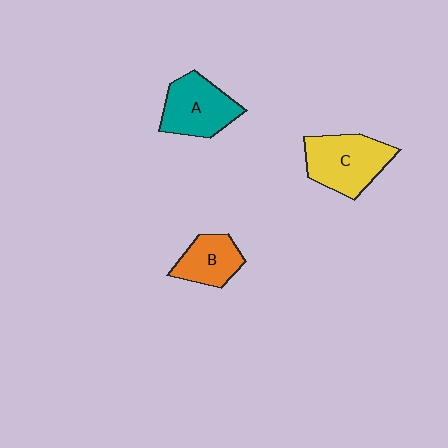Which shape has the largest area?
Shape C (yellow).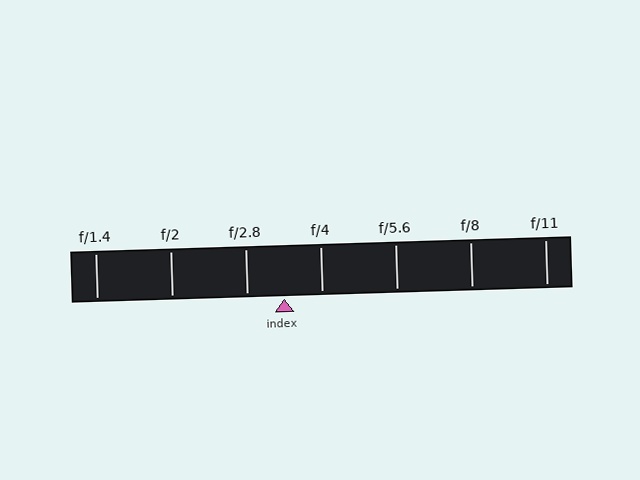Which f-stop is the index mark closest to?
The index mark is closest to f/2.8.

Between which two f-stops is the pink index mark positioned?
The index mark is between f/2.8 and f/4.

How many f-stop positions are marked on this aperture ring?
There are 7 f-stop positions marked.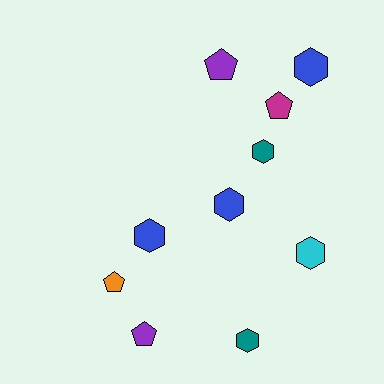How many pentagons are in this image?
There are 4 pentagons.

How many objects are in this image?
There are 10 objects.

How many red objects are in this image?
There are no red objects.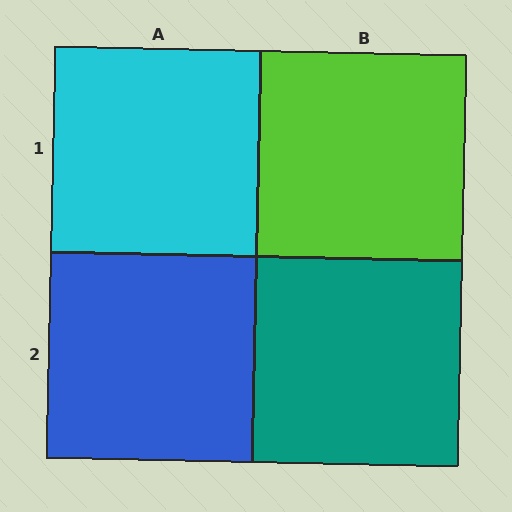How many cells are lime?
1 cell is lime.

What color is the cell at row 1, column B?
Lime.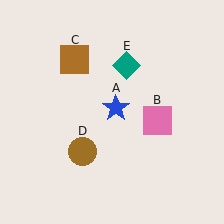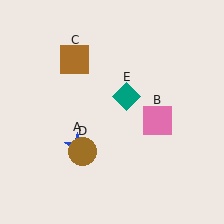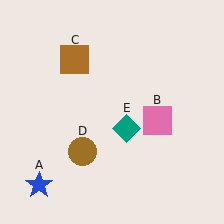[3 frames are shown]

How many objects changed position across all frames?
2 objects changed position: blue star (object A), teal diamond (object E).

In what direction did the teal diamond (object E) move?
The teal diamond (object E) moved down.